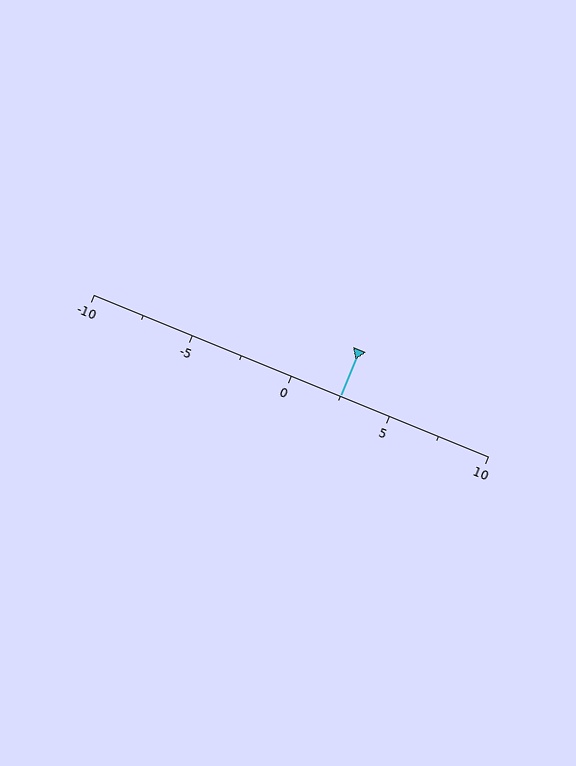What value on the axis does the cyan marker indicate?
The marker indicates approximately 2.5.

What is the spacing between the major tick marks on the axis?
The major ticks are spaced 5 apart.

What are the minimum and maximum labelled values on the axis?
The axis runs from -10 to 10.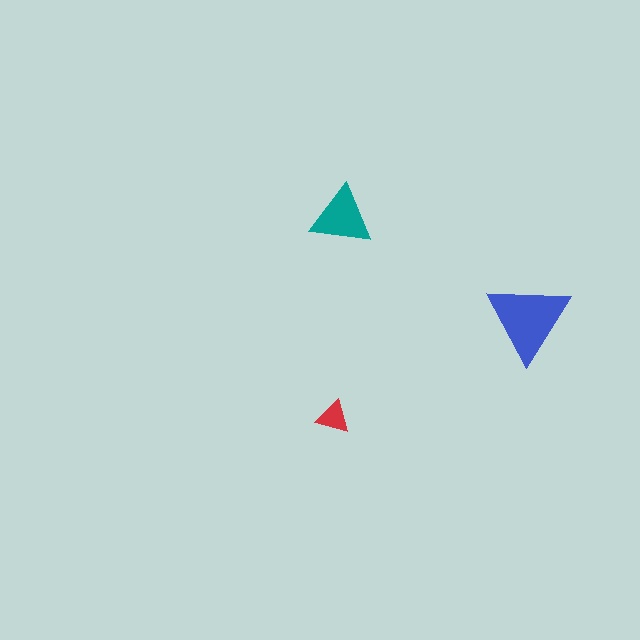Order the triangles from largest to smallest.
the blue one, the teal one, the red one.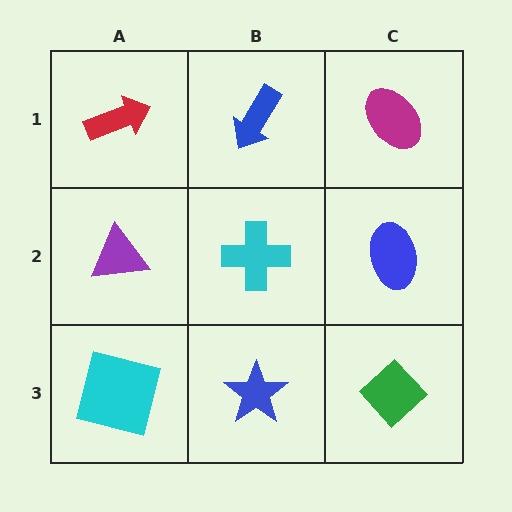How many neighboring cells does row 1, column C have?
2.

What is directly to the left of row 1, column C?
A blue arrow.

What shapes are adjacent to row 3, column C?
A blue ellipse (row 2, column C), a blue star (row 3, column B).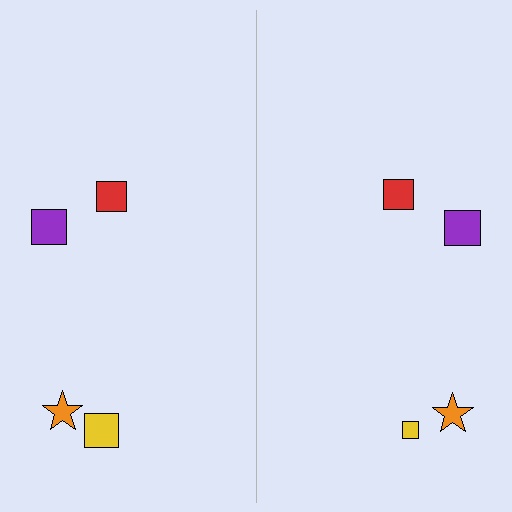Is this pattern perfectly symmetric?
No, the pattern is not perfectly symmetric. The yellow square on the right side has a different size than its mirror counterpart.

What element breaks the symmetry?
The yellow square on the right side has a different size than its mirror counterpart.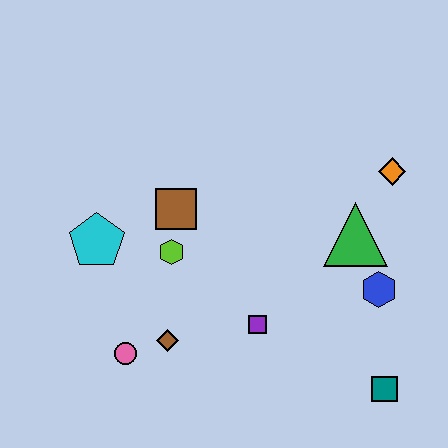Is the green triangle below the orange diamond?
Yes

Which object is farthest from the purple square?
The orange diamond is farthest from the purple square.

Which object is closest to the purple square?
The brown diamond is closest to the purple square.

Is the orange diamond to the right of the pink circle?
Yes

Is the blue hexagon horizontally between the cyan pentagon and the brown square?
No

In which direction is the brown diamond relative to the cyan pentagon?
The brown diamond is below the cyan pentagon.